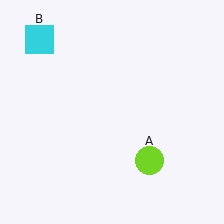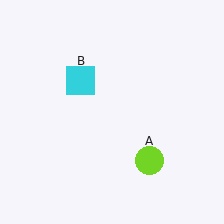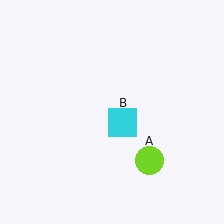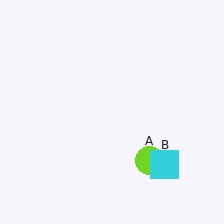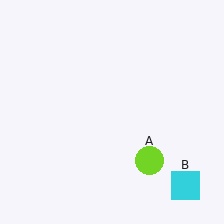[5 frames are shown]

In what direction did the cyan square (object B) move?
The cyan square (object B) moved down and to the right.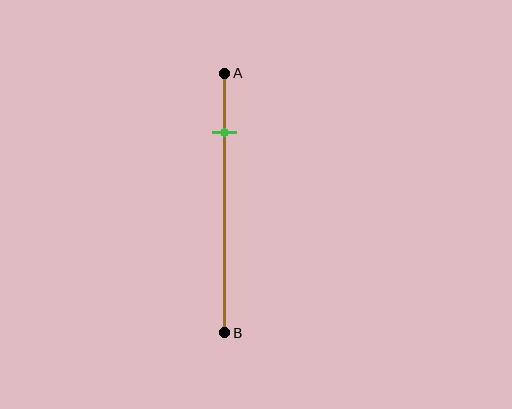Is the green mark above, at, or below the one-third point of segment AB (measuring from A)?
The green mark is above the one-third point of segment AB.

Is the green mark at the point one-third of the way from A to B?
No, the mark is at about 25% from A, not at the 33% one-third point.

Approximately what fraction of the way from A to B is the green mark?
The green mark is approximately 25% of the way from A to B.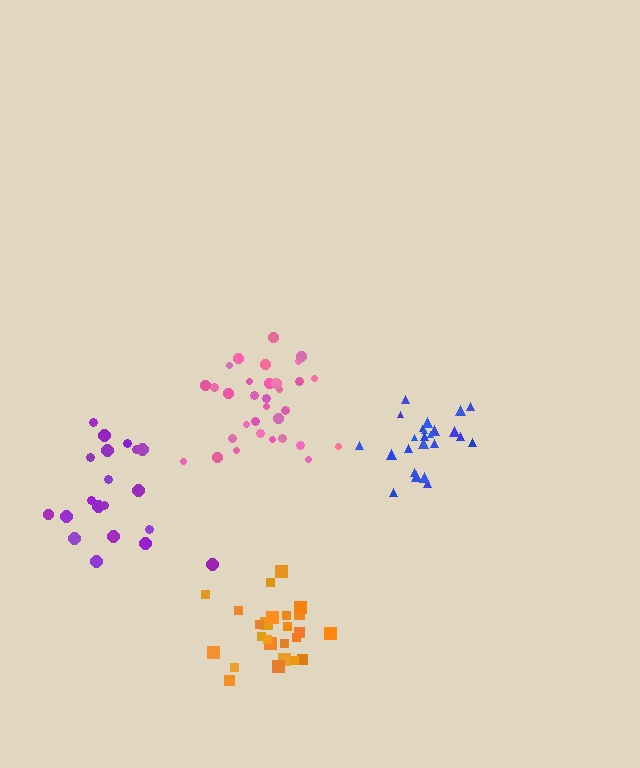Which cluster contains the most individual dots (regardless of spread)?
Pink (32).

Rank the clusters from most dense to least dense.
blue, pink, orange, purple.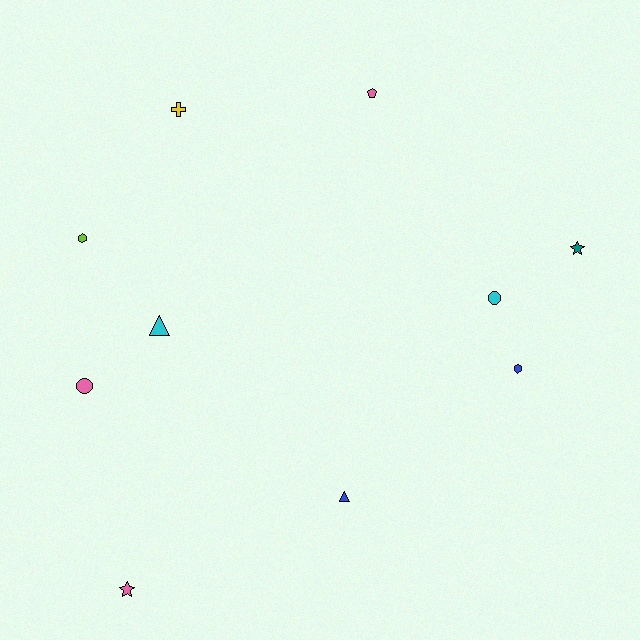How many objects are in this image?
There are 10 objects.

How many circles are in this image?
There are 2 circles.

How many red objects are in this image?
There are no red objects.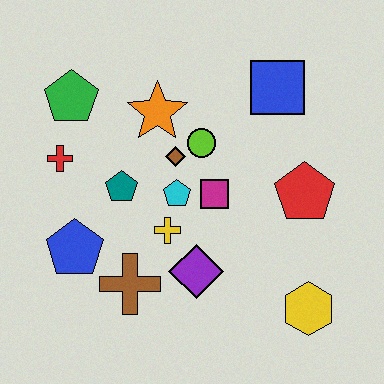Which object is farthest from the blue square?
The blue pentagon is farthest from the blue square.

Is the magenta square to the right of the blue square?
No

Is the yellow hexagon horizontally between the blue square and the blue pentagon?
No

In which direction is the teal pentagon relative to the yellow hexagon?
The teal pentagon is to the left of the yellow hexagon.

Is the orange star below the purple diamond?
No